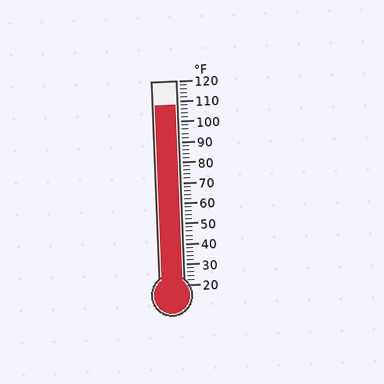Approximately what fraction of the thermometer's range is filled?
The thermometer is filled to approximately 90% of its range.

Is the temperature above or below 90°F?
The temperature is above 90°F.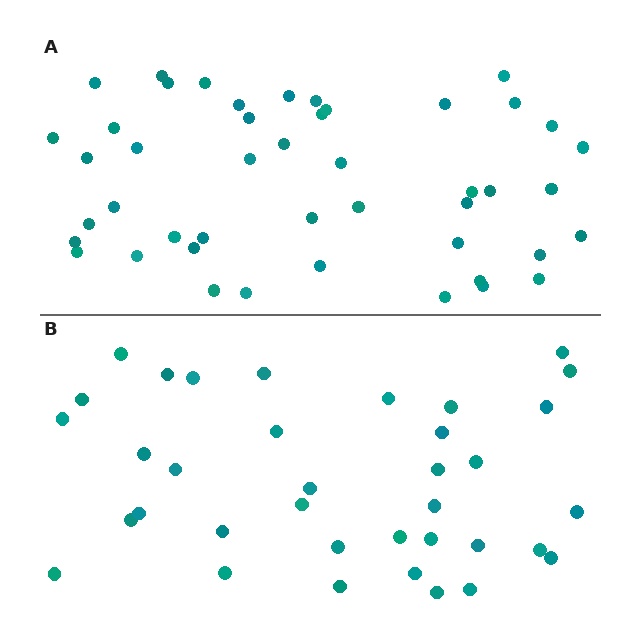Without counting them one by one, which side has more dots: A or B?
Region A (the top region) has more dots.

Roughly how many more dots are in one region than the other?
Region A has roughly 10 or so more dots than region B.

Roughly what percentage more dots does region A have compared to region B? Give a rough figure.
About 30% more.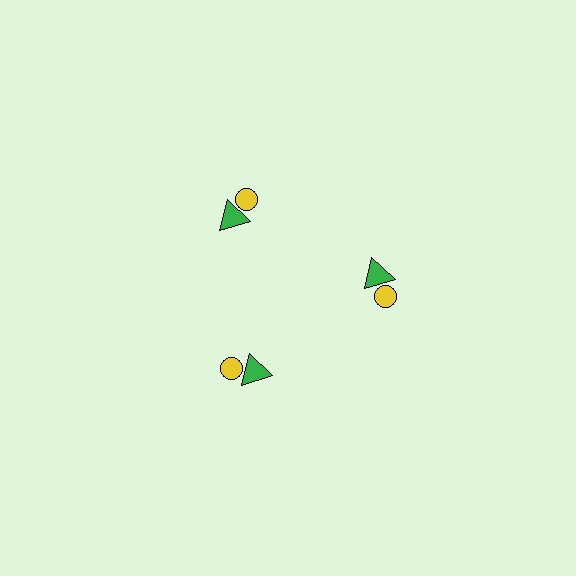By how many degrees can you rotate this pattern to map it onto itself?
The pattern maps onto itself every 120 degrees of rotation.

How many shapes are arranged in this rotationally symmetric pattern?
There are 6 shapes, arranged in 3 groups of 2.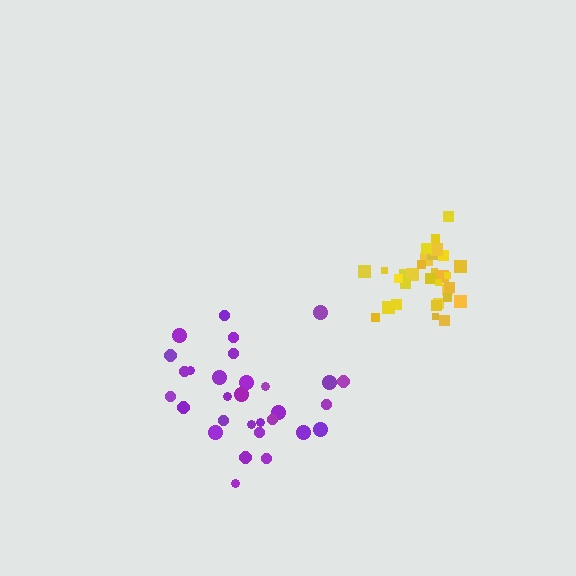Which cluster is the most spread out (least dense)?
Purple.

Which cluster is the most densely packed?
Yellow.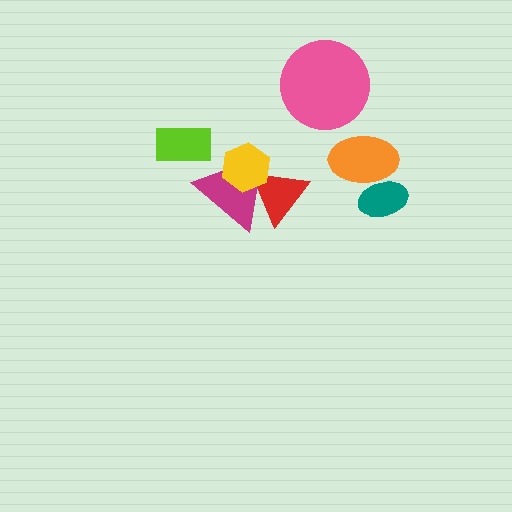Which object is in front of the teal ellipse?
The orange ellipse is in front of the teal ellipse.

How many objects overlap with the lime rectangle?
0 objects overlap with the lime rectangle.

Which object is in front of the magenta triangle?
The yellow hexagon is in front of the magenta triangle.